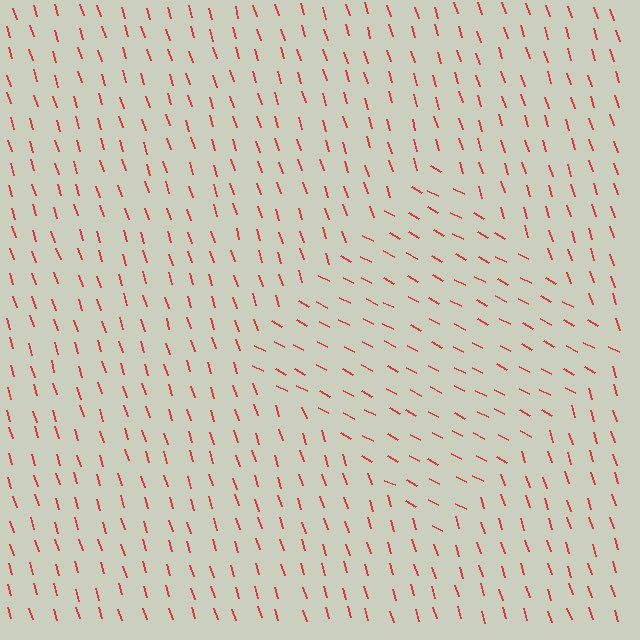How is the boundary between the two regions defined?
The boundary is defined purely by a change in line orientation (approximately 45 degrees difference). All lines are the same color and thickness.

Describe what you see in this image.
The image is filled with small red line segments. A diamond region in the image has lines oriented differently from the surrounding lines, creating a visible texture boundary.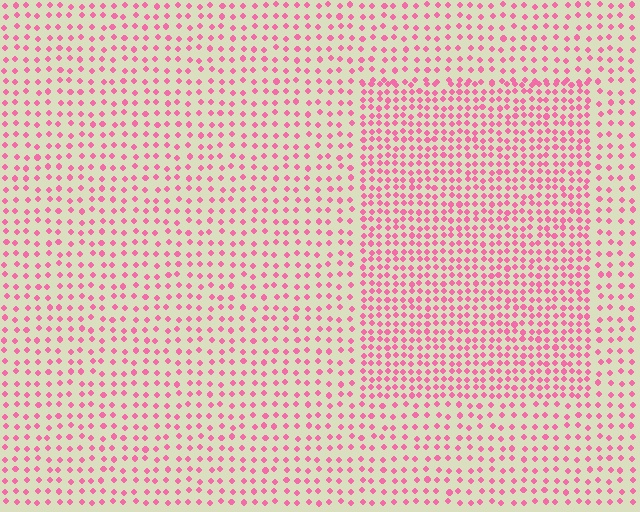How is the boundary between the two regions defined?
The boundary is defined by a change in element density (approximately 1.8x ratio). All elements are the same color, size, and shape.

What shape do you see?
I see a rectangle.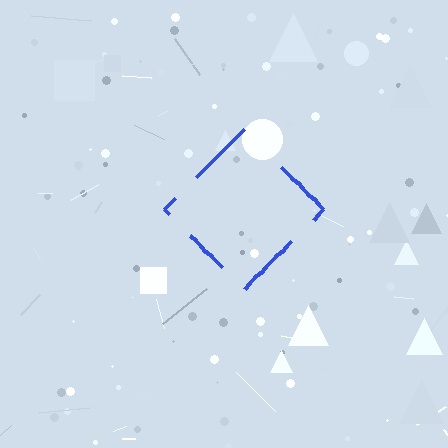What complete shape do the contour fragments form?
The contour fragments form a diamond.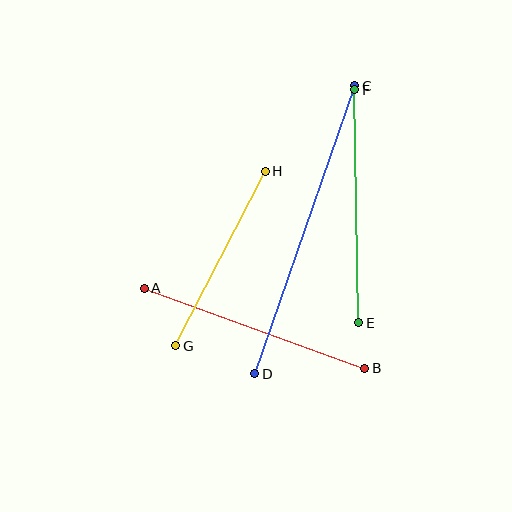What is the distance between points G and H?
The distance is approximately 196 pixels.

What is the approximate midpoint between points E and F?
The midpoint is at approximately (357, 206) pixels.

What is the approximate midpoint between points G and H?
The midpoint is at approximately (221, 259) pixels.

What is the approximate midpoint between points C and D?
The midpoint is at approximately (305, 230) pixels.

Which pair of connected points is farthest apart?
Points C and D are farthest apart.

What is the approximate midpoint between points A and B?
The midpoint is at approximately (254, 328) pixels.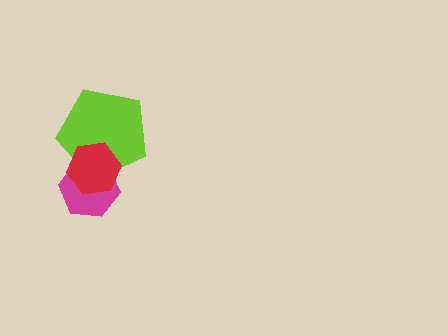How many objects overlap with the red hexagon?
2 objects overlap with the red hexagon.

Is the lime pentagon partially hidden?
Yes, it is partially covered by another shape.